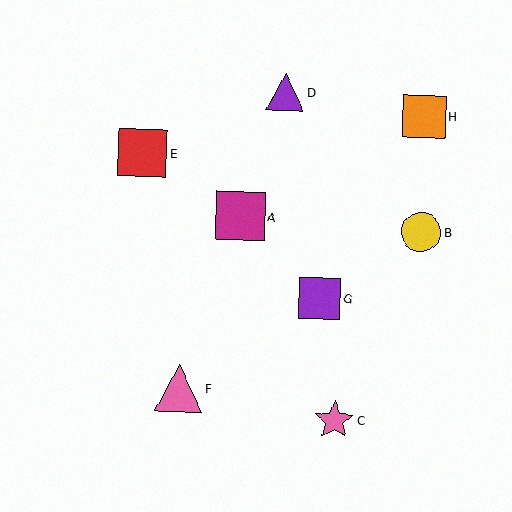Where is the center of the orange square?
The center of the orange square is at (424, 116).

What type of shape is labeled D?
Shape D is a purple triangle.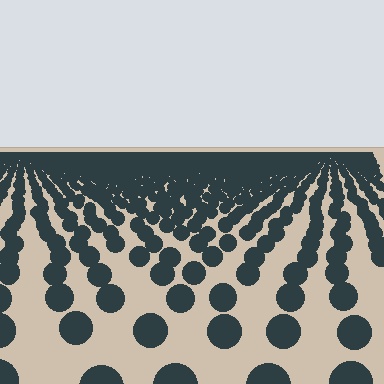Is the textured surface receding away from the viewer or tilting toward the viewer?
The surface is receding away from the viewer. Texture elements get smaller and denser toward the top.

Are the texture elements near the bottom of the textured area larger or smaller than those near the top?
Larger. Near the bottom, elements are closer to the viewer and appear at a bigger on-screen size.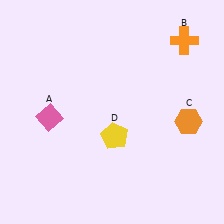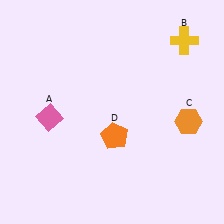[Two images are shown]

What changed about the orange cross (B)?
In Image 1, B is orange. In Image 2, it changed to yellow.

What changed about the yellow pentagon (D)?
In Image 1, D is yellow. In Image 2, it changed to orange.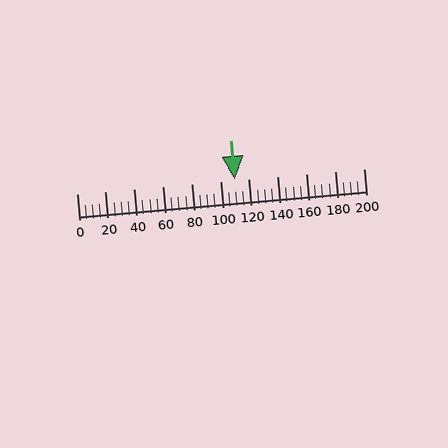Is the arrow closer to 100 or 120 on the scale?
The arrow is closer to 120.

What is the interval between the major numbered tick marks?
The major tick marks are spaced 20 units apart.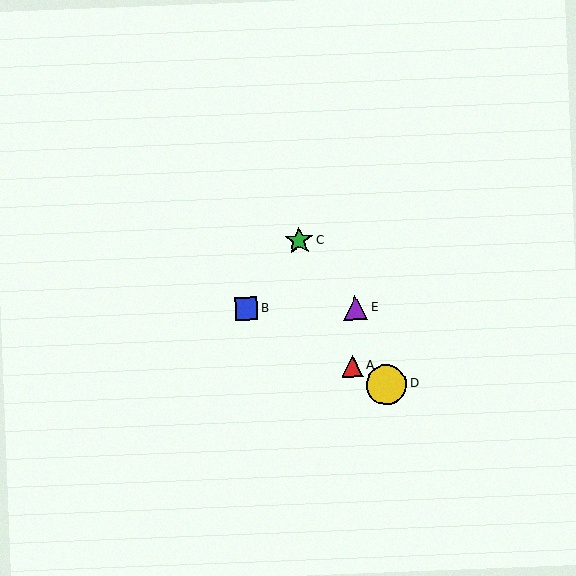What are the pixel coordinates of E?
Object E is at (355, 308).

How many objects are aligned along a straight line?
3 objects (A, B, D) are aligned along a straight line.